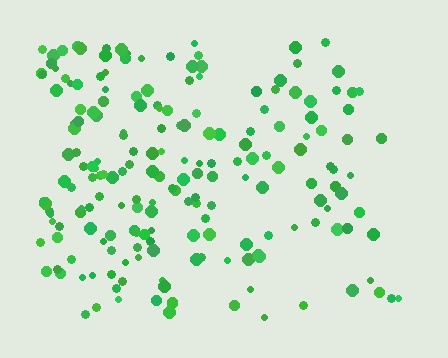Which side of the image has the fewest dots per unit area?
The right.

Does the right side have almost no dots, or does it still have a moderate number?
Still a moderate number, just noticeably fewer than the left.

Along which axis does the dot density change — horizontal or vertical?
Horizontal.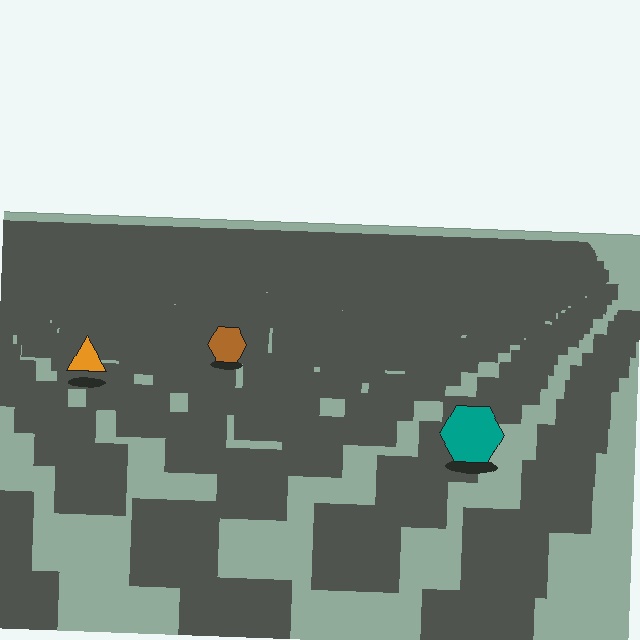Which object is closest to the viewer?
The teal hexagon is closest. The texture marks near it are larger and more spread out.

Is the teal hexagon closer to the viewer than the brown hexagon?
Yes. The teal hexagon is closer — you can tell from the texture gradient: the ground texture is coarser near it.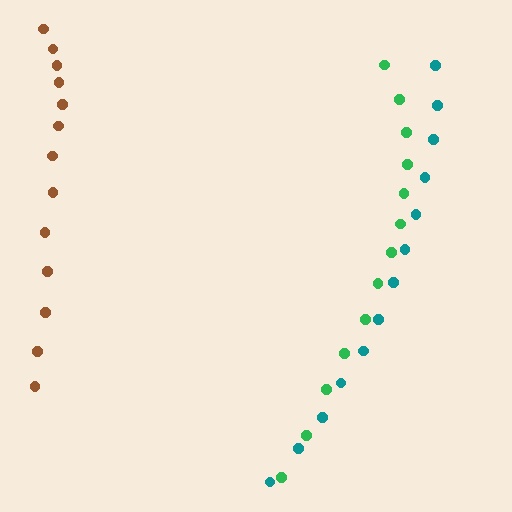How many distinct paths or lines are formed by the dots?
There are 3 distinct paths.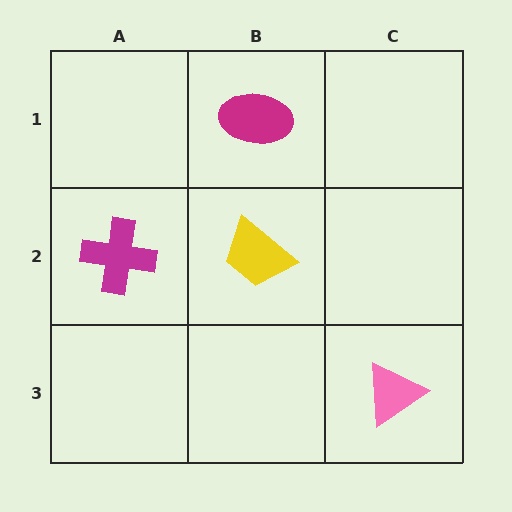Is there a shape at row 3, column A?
No, that cell is empty.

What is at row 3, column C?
A pink triangle.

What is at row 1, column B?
A magenta ellipse.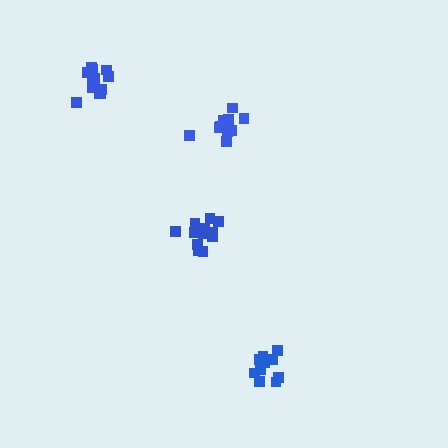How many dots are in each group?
Group 1: 13 dots, Group 2: 13 dots, Group 3: 13 dots, Group 4: 11 dots (50 total).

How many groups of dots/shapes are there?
There are 4 groups.